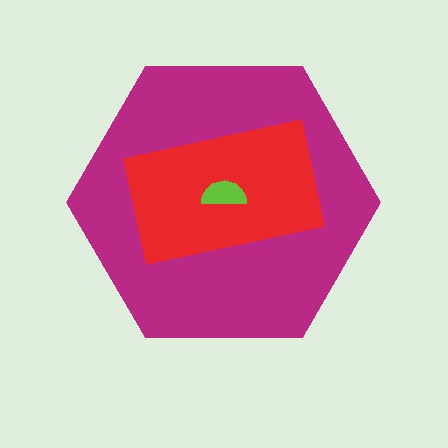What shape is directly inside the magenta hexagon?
The red rectangle.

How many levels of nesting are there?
3.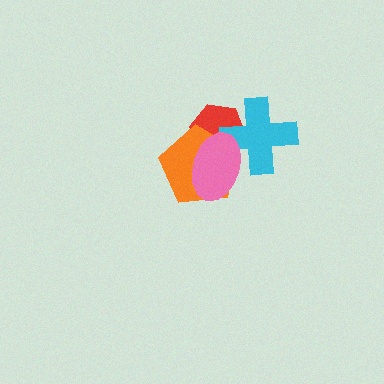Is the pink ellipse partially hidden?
No, no other shape covers it.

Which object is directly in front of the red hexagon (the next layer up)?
The orange pentagon is directly in front of the red hexagon.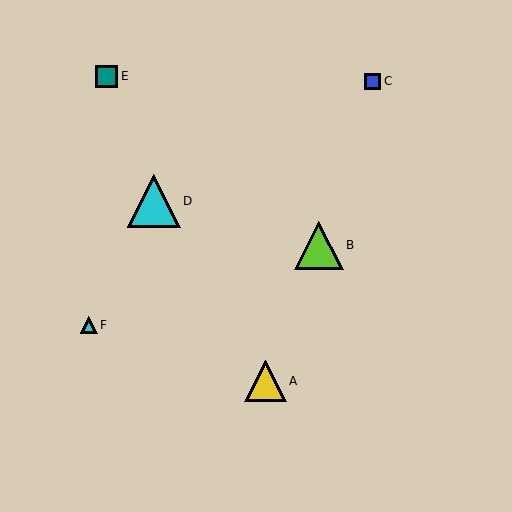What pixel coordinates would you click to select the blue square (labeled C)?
Click at (373, 81) to select the blue square C.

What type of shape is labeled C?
Shape C is a blue square.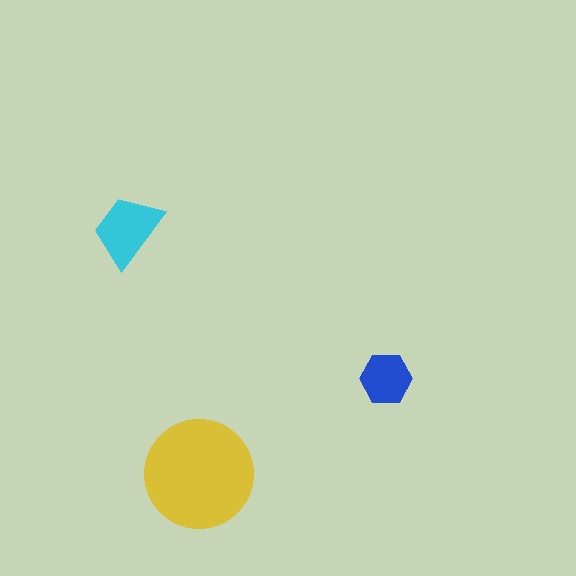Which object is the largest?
The yellow circle.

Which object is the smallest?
The blue hexagon.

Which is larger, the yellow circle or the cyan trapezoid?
The yellow circle.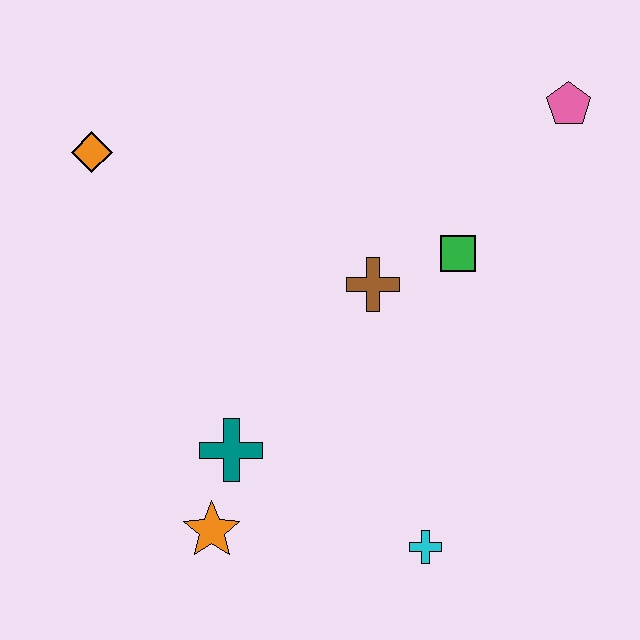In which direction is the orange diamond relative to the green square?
The orange diamond is to the left of the green square.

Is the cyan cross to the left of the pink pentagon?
Yes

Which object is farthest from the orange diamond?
The cyan cross is farthest from the orange diamond.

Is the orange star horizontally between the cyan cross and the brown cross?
No